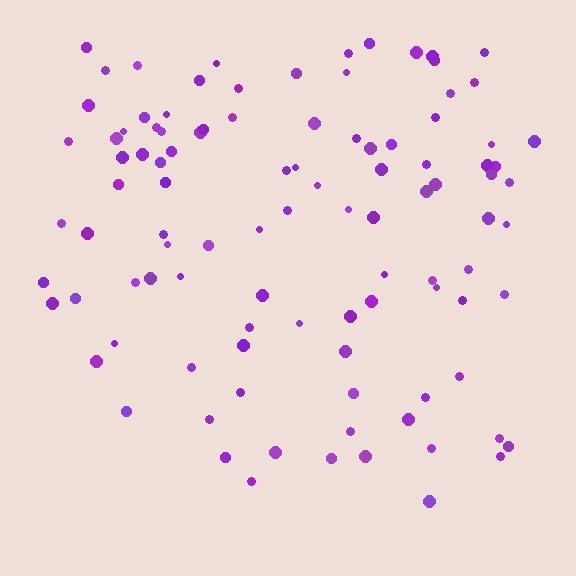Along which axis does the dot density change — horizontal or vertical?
Vertical.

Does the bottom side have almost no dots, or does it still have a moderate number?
Still a moderate number, just noticeably fewer than the top.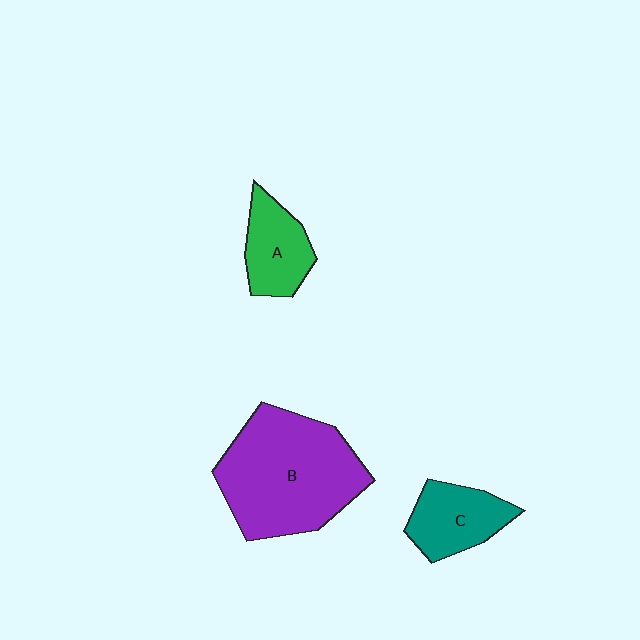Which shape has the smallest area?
Shape A (green).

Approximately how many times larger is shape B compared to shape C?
Approximately 2.4 times.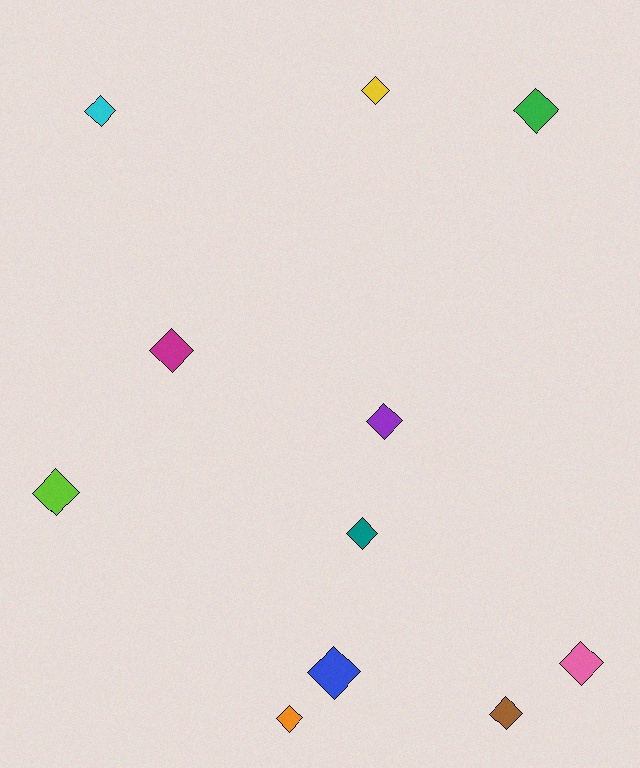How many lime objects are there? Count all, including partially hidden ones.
There is 1 lime object.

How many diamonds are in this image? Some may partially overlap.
There are 11 diamonds.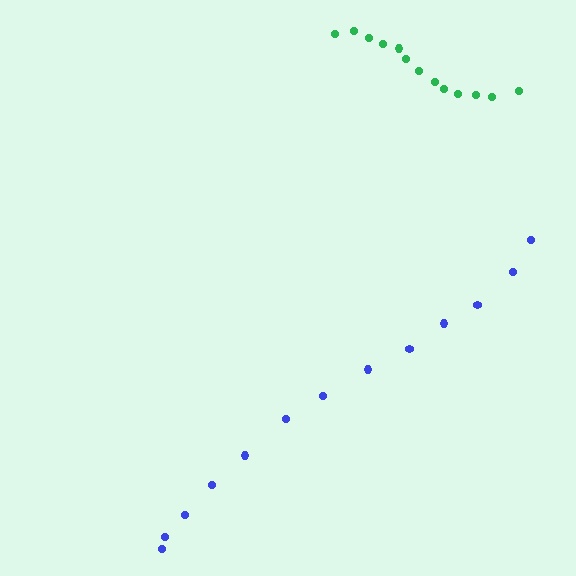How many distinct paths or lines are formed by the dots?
There are 2 distinct paths.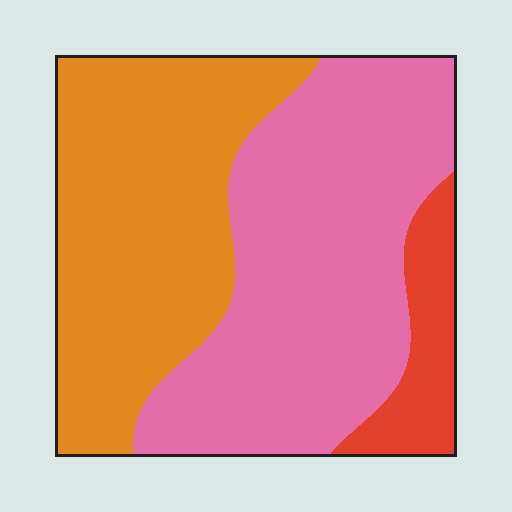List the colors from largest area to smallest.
From largest to smallest: pink, orange, red.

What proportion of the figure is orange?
Orange takes up about two fifths (2/5) of the figure.